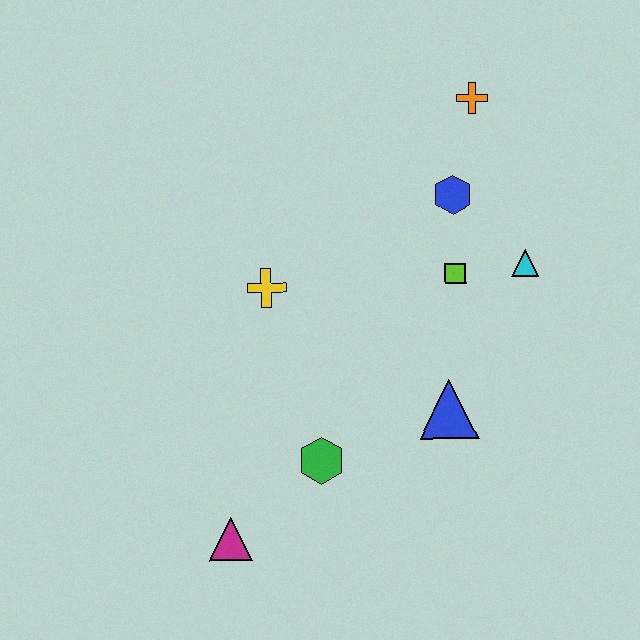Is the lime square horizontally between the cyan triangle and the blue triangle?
Yes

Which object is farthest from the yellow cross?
The orange cross is farthest from the yellow cross.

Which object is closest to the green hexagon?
The magenta triangle is closest to the green hexagon.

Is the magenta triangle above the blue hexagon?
No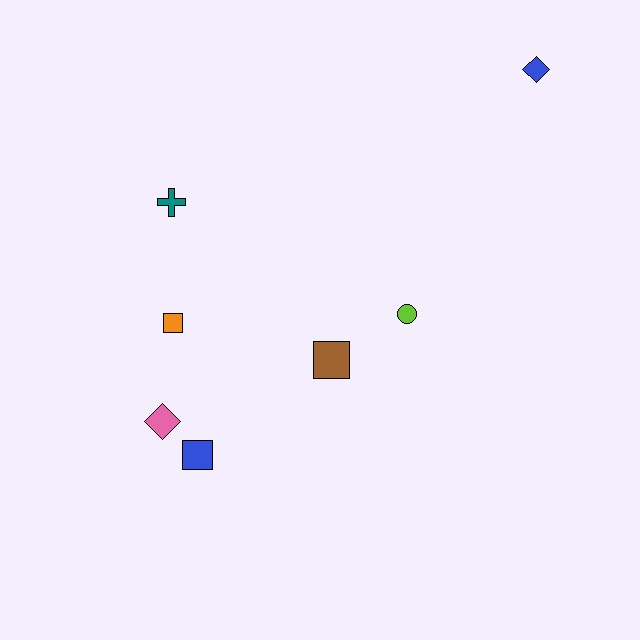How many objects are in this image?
There are 7 objects.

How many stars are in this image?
There are no stars.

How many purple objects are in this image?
There are no purple objects.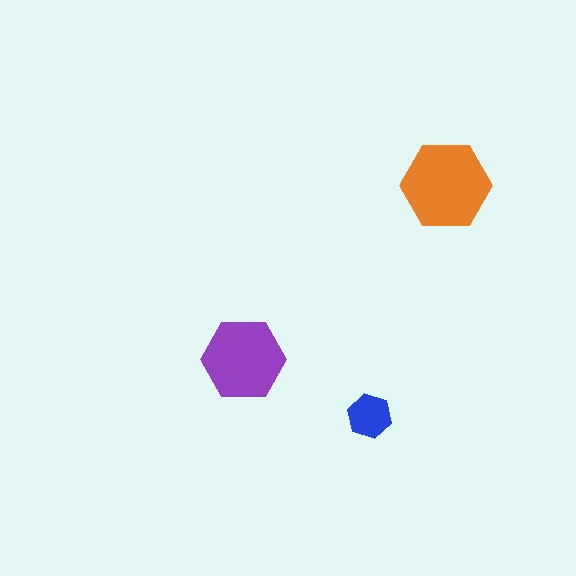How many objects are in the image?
There are 3 objects in the image.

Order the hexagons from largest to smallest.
the orange one, the purple one, the blue one.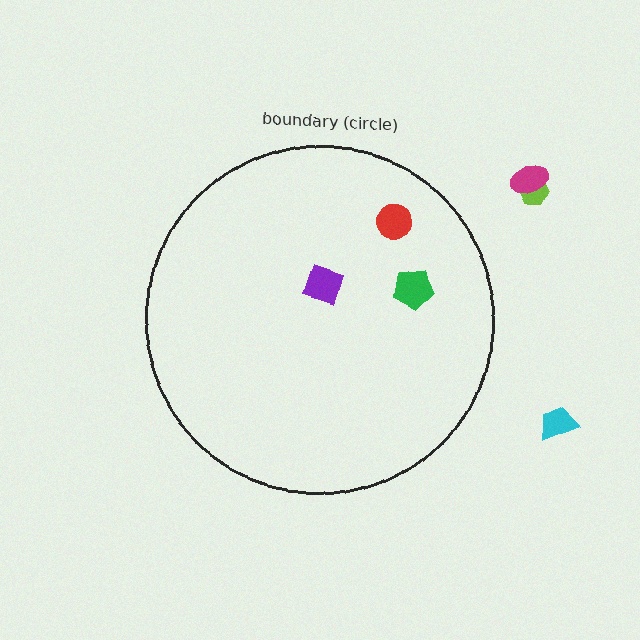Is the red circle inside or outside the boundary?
Inside.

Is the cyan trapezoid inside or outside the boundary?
Outside.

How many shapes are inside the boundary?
3 inside, 3 outside.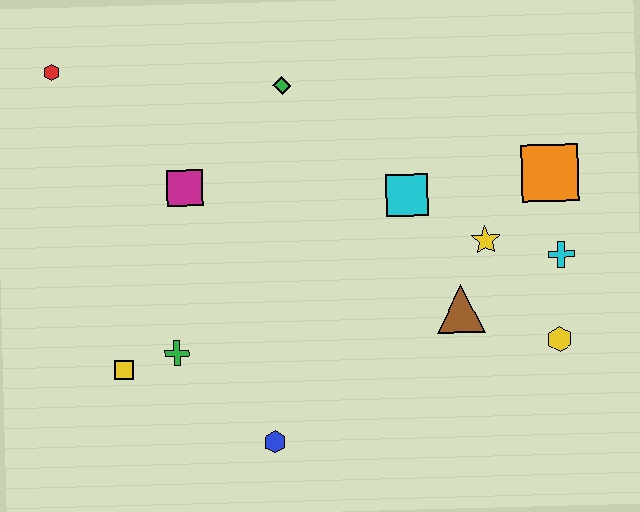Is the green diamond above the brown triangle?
Yes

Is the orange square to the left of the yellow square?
No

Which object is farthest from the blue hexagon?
The red hexagon is farthest from the blue hexagon.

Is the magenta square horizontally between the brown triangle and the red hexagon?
Yes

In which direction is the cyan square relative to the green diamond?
The cyan square is to the right of the green diamond.